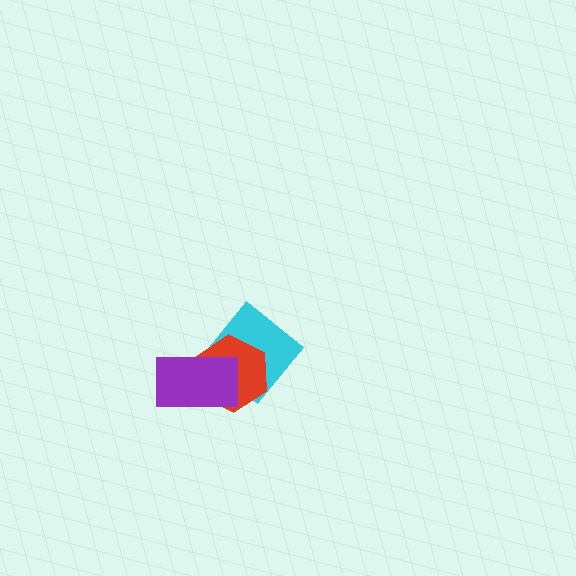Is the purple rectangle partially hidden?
No, no other shape covers it.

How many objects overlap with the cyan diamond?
2 objects overlap with the cyan diamond.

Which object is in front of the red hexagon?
The purple rectangle is in front of the red hexagon.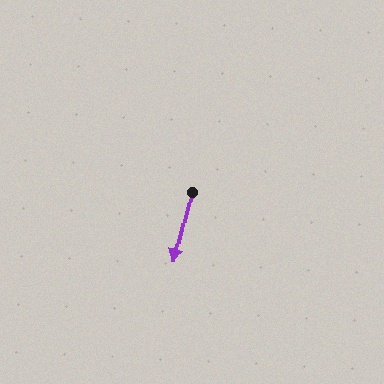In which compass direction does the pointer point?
South.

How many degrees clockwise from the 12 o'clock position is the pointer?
Approximately 193 degrees.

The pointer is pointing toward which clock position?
Roughly 6 o'clock.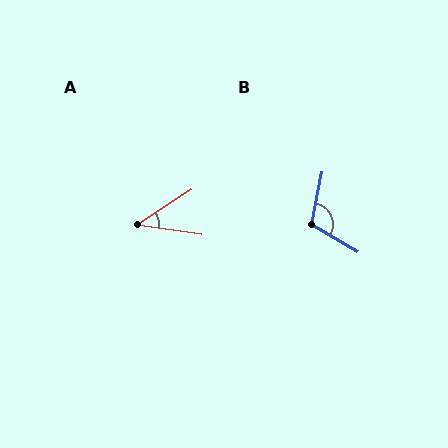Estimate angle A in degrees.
Approximately 42 degrees.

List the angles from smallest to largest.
A (42°), B (109°).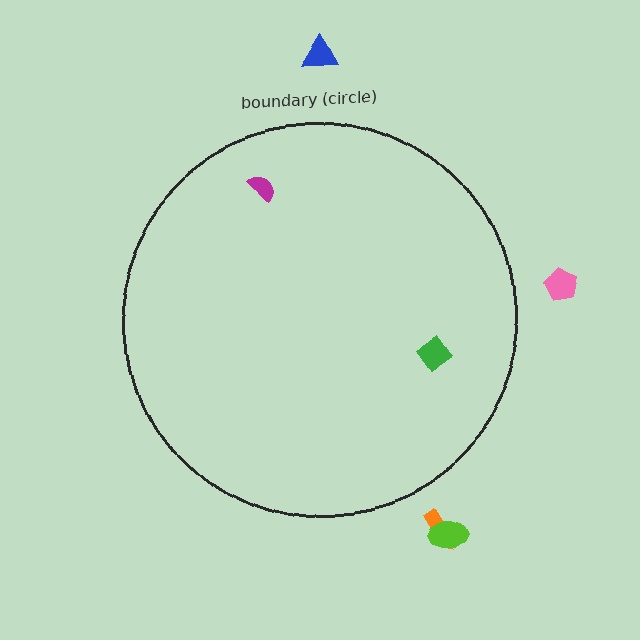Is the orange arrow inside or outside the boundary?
Outside.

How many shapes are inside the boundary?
2 inside, 4 outside.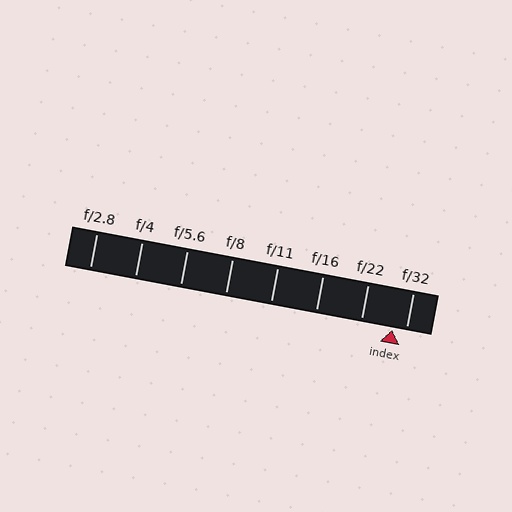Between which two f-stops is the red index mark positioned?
The index mark is between f/22 and f/32.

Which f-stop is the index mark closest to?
The index mark is closest to f/32.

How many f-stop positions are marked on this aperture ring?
There are 8 f-stop positions marked.